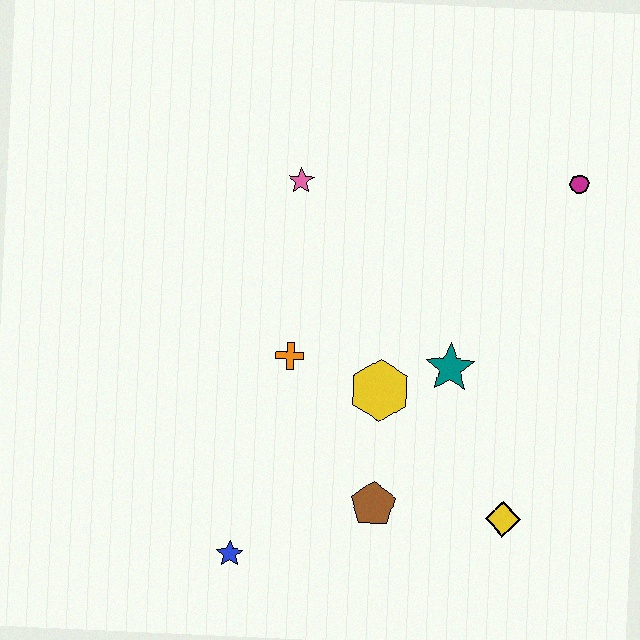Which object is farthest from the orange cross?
The magenta circle is farthest from the orange cross.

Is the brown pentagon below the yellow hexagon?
Yes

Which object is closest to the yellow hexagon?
The teal star is closest to the yellow hexagon.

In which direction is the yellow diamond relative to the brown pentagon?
The yellow diamond is to the right of the brown pentagon.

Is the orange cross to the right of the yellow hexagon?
No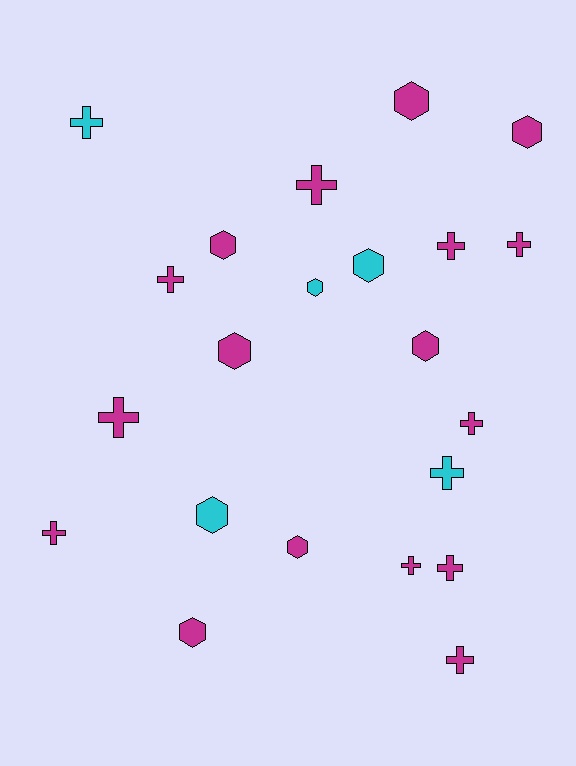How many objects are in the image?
There are 22 objects.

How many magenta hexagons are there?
There are 7 magenta hexagons.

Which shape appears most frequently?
Cross, with 12 objects.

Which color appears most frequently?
Magenta, with 17 objects.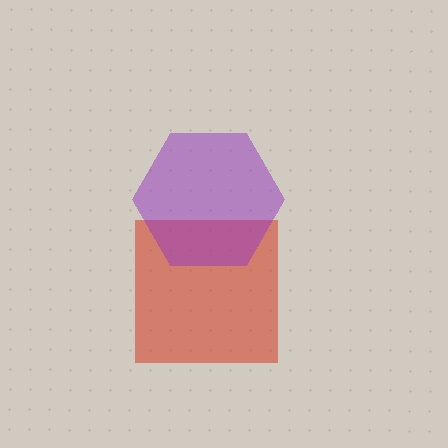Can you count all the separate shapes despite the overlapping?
Yes, there are 2 separate shapes.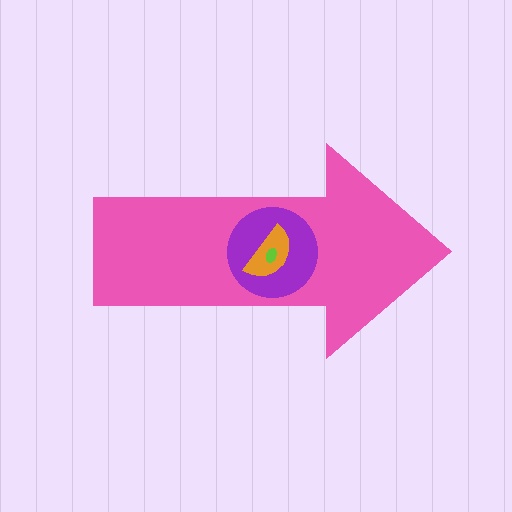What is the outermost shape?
The pink arrow.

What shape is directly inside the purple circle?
The orange semicircle.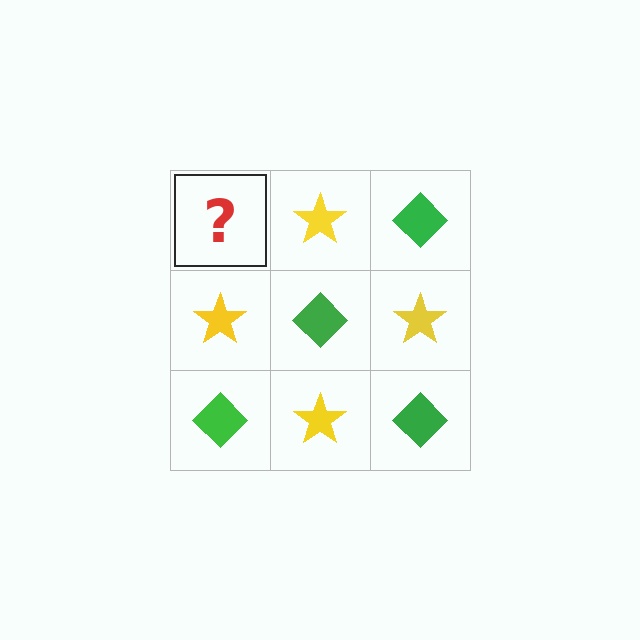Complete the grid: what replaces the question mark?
The question mark should be replaced with a green diamond.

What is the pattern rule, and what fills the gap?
The rule is that it alternates green diamond and yellow star in a checkerboard pattern. The gap should be filled with a green diamond.